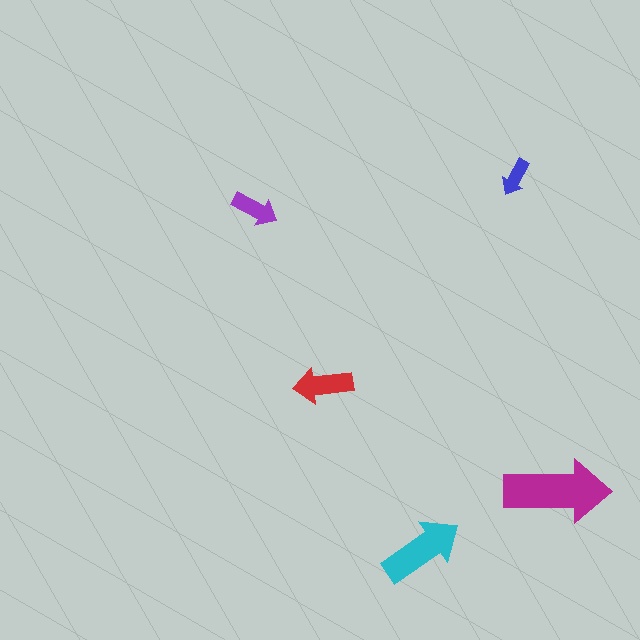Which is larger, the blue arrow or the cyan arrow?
The cyan one.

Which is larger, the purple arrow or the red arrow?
The red one.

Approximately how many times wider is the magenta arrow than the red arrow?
About 2 times wider.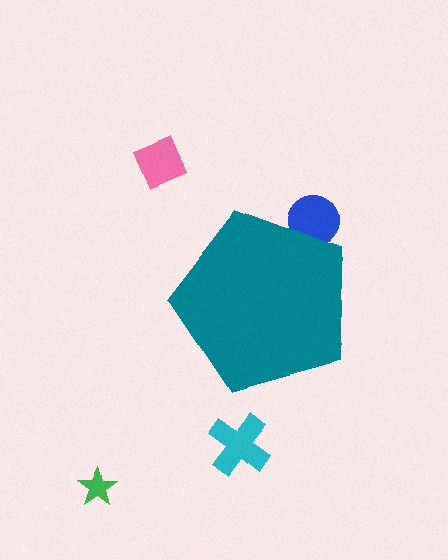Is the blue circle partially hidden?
Yes, the blue circle is partially hidden behind the teal pentagon.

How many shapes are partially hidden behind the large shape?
1 shape is partially hidden.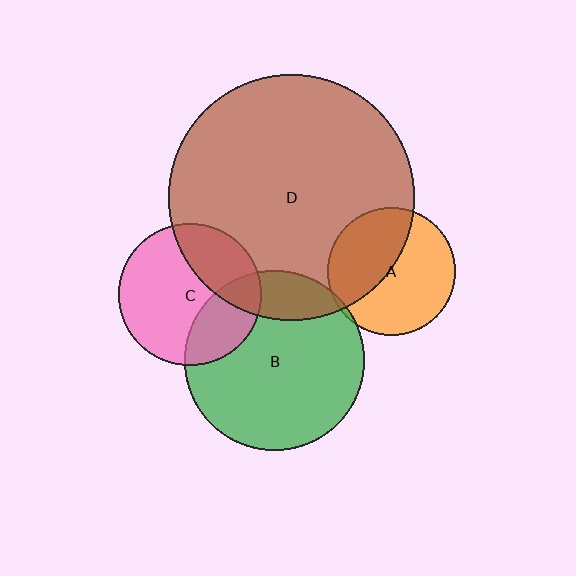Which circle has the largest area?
Circle D (brown).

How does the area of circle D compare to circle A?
Approximately 3.7 times.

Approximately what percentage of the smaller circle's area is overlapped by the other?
Approximately 30%.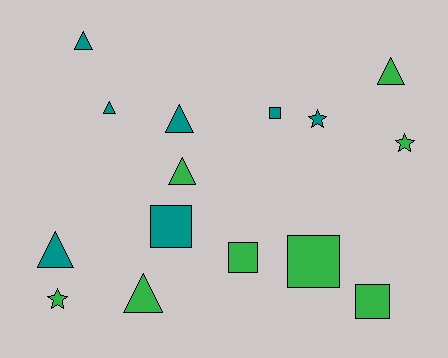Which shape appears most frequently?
Triangle, with 7 objects.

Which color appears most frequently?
Green, with 8 objects.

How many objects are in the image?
There are 15 objects.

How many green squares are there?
There are 3 green squares.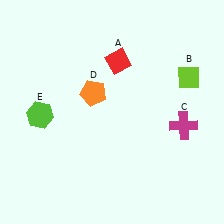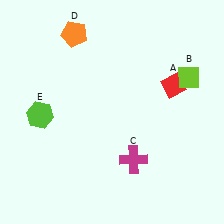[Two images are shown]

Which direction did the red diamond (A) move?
The red diamond (A) moved right.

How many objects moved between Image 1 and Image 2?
3 objects moved between the two images.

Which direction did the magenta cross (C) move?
The magenta cross (C) moved left.